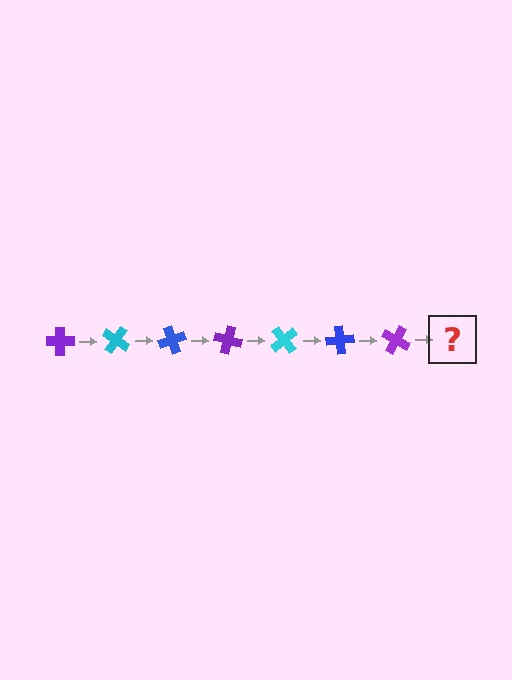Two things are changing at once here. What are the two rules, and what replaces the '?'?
The two rules are that it rotates 35 degrees each step and the color cycles through purple, cyan, and blue. The '?' should be a cyan cross, rotated 245 degrees from the start.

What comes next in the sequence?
The next element should be a cyan cross, rotated 245 degrees from the start.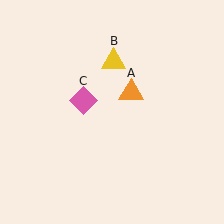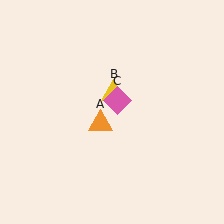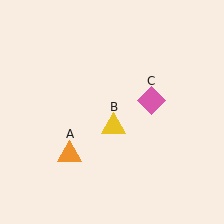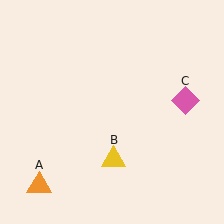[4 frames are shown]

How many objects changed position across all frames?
3 objects changed position: orange triangle (object A), yellow triangle (object B), pink diamond (object C).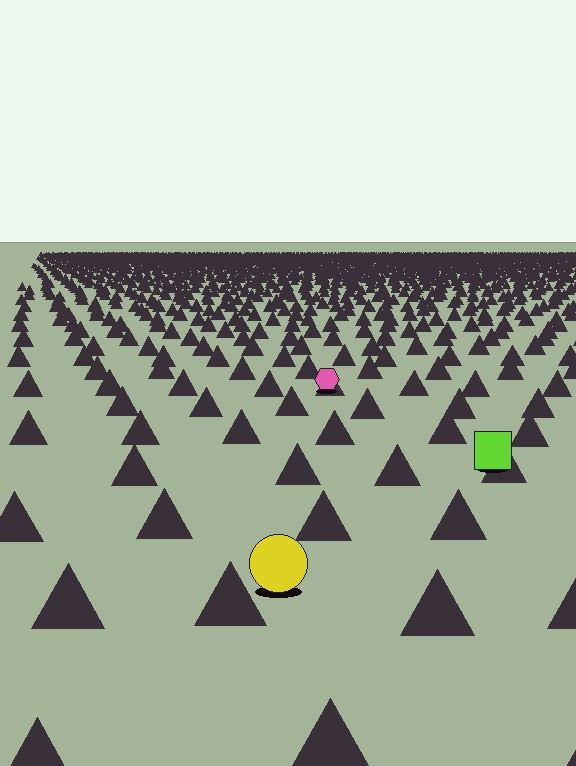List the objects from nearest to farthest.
From nearest to farthest: the yellow circle, the lime square, the pink hexagon.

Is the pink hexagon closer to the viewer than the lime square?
No. The lime square is closer — you can tell from the texture gradient: the ground texture is coarser near it.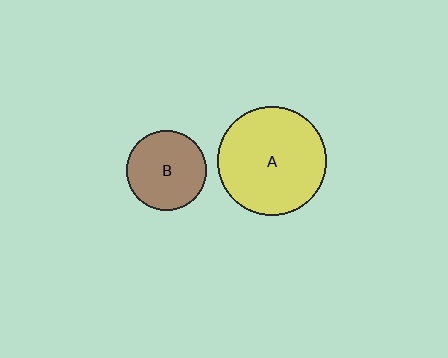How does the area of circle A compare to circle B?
Approximately 1.9 times.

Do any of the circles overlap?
No, none of the circles overlap.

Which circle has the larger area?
Circle A (yellow).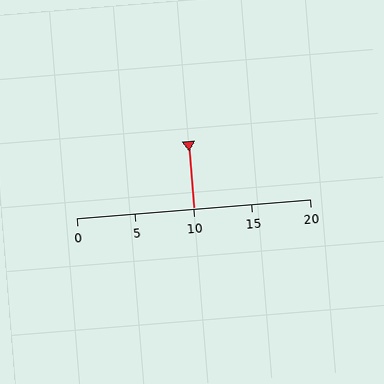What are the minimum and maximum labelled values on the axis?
The axis runs from 0 to 20.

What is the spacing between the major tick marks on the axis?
The major ticks are spaced 5 apart.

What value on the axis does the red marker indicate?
The marker indicates approximately 10.